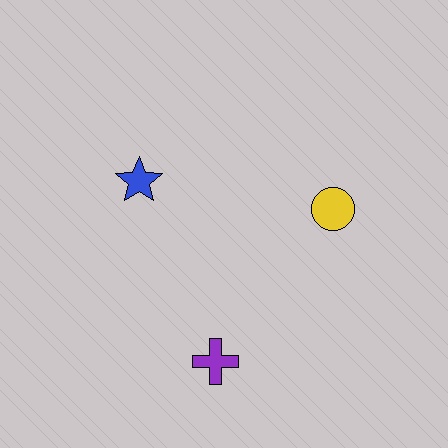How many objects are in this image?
There are 3 objects.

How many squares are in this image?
There are no squares.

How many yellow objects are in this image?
There is 1 yellow object.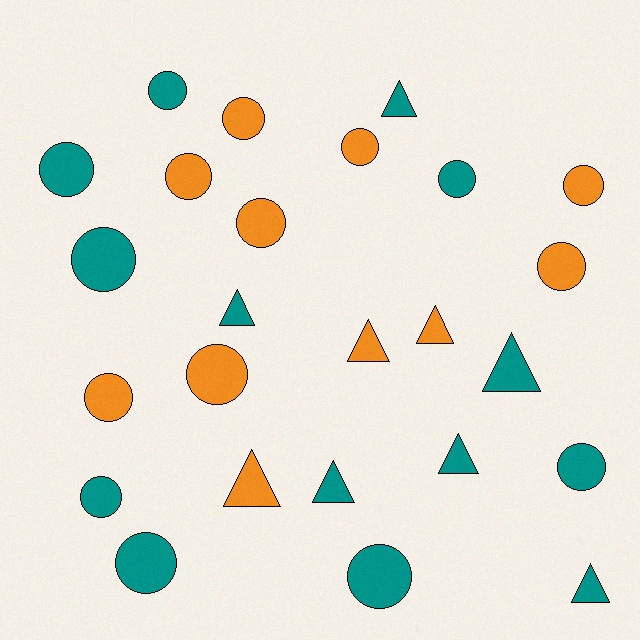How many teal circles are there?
There are 8 teal circles.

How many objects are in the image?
There are 25 objects.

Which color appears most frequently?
Teal, with 14 objects.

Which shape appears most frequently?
Circle, with 16 objects.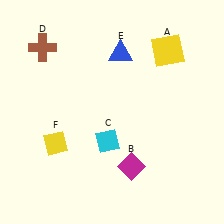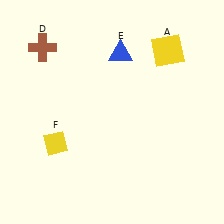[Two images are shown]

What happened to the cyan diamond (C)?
The cyan diamond (C) was removed in Image 2. It was in the bottom-left area of Image 1.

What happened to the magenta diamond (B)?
The magenta diamond (B) was removed in Image 2. It was in the bottom-right area of Image 1.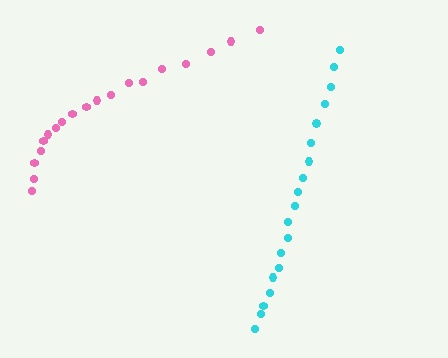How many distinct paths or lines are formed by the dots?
There are 2 distinct paths.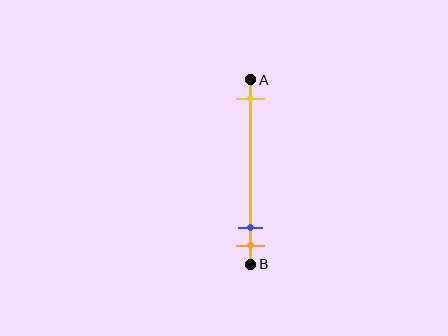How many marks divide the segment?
There are 3 marks dividing the segment.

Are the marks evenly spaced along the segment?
No, the marks are not evenly spaced.